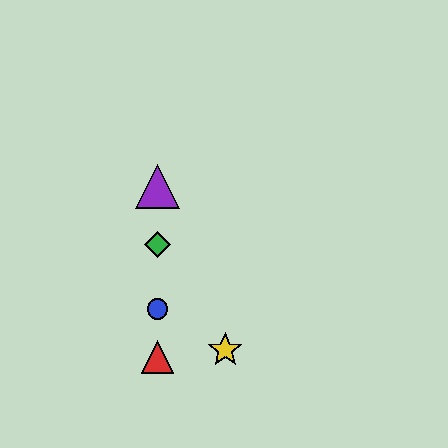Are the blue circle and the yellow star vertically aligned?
No, the blue circle is at x≈158 and the yellow star is at x≈225.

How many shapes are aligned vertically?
4 shapes (the red triangle, the blue circle, the green diamond, the purple triangle) are aligned vertically.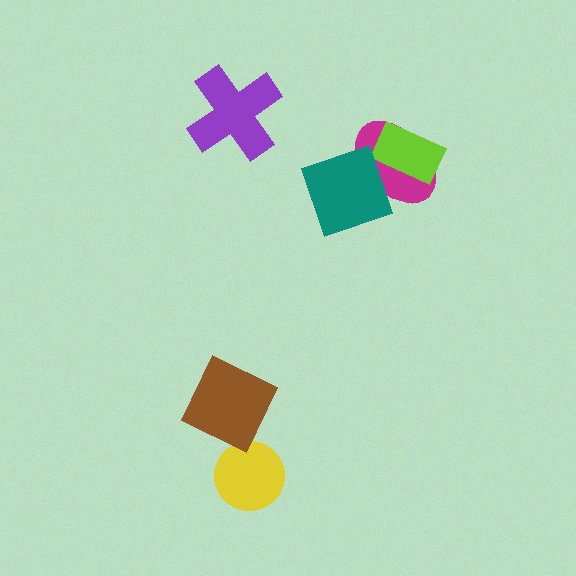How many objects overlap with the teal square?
1 object overlaps with the teal square.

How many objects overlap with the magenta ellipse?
2 objects overlap with the magenta ellipse.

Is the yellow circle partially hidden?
No, no other shape covers it.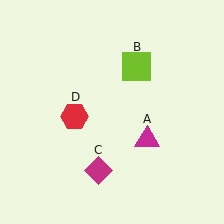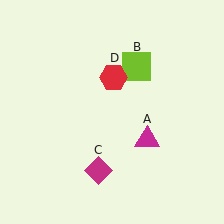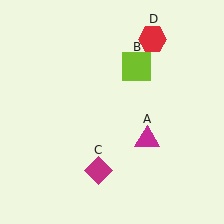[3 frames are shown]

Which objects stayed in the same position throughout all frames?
Magenta triangle (object A) and lime square (object B) and magenta diamond (object C) remained stationary.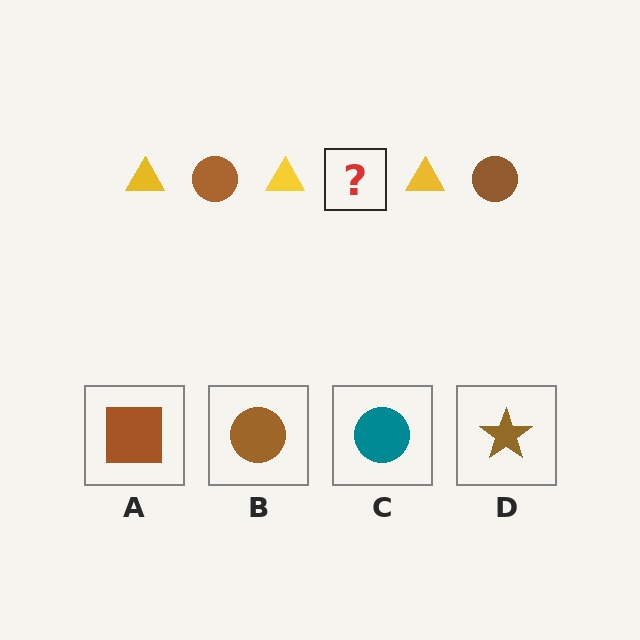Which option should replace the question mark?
Option B.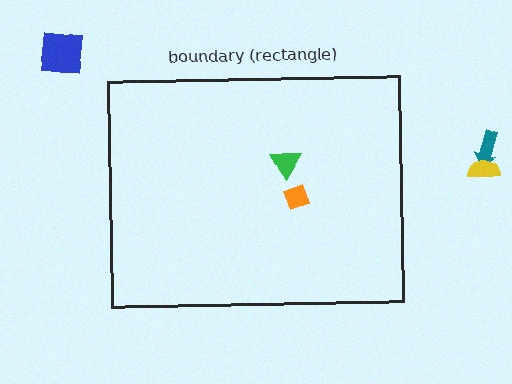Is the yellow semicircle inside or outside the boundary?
Outside.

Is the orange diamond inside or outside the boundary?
Inside.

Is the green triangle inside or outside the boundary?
Inside.